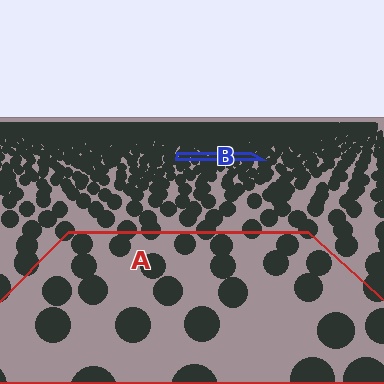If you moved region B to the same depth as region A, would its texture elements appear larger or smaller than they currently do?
They would appear larger. At a closer depth, the same texture elements are projected at a bigger on-screen size.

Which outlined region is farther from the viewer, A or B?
Region B is farther from the viewer — the texture elements inside it appear smaller and more densely packed.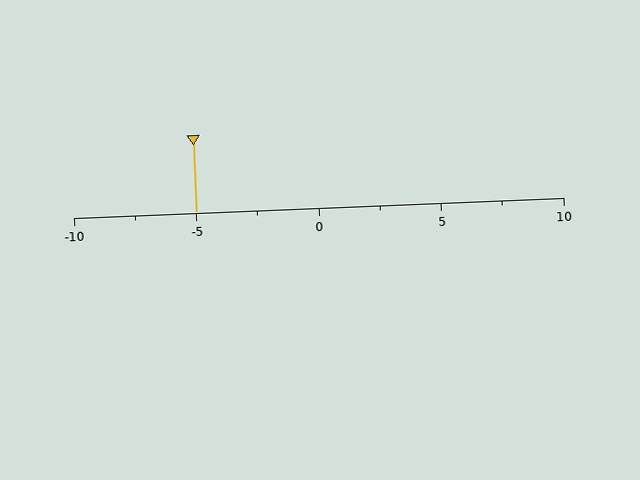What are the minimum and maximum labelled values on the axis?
The axis runs from -10 to 10.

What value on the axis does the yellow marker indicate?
The marker indicates approximately -5.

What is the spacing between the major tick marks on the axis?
The major ticks are spaced 5 apart.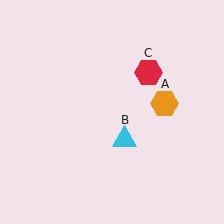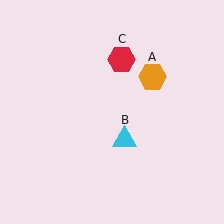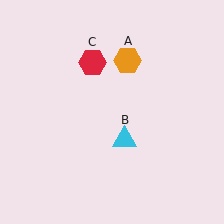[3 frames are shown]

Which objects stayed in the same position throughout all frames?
Cyan triangle (object B) remained stationary.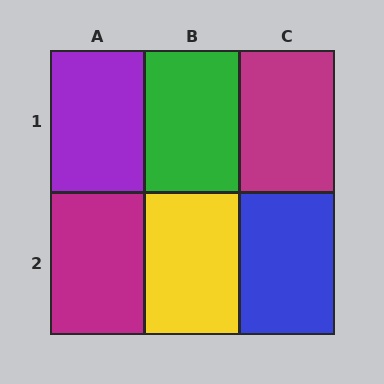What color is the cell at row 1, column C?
Magenta.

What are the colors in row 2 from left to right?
Magenta, yellow, blue.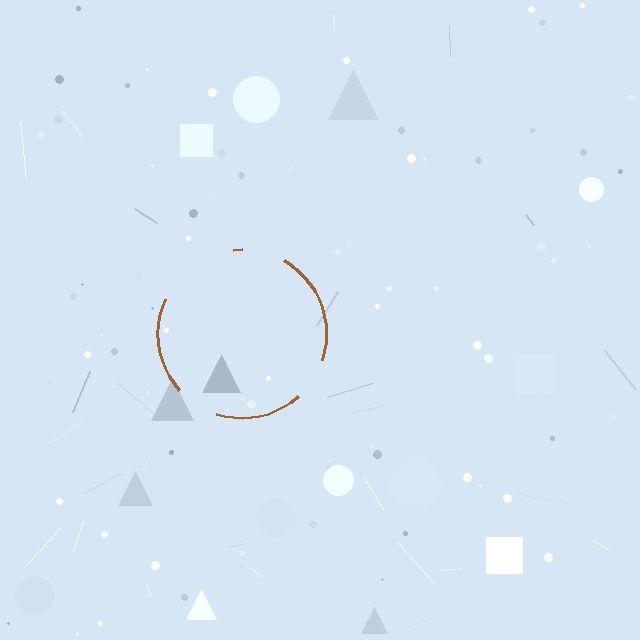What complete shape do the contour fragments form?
The contour fragments form a circle.